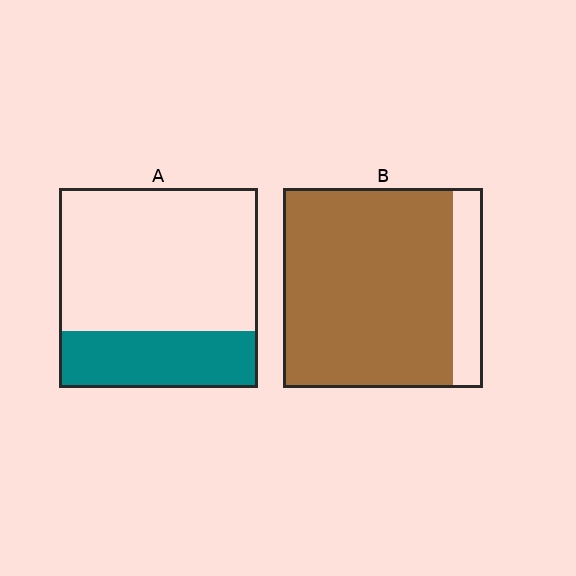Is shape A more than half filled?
No.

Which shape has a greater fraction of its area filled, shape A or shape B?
Shape B.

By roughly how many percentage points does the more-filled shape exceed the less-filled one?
By roughly 55 percentage points (B over A).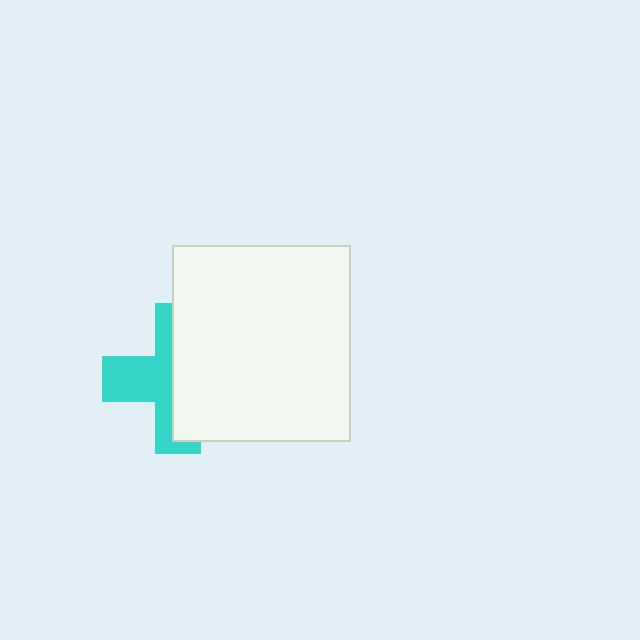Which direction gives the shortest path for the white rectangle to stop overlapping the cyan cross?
Moving right gives the shortest separation.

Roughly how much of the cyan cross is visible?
A small part of it is visible (roughly 45%).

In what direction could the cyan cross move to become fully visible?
The cyan cross could move left. That would shift it out from behind the white rectangle entirely.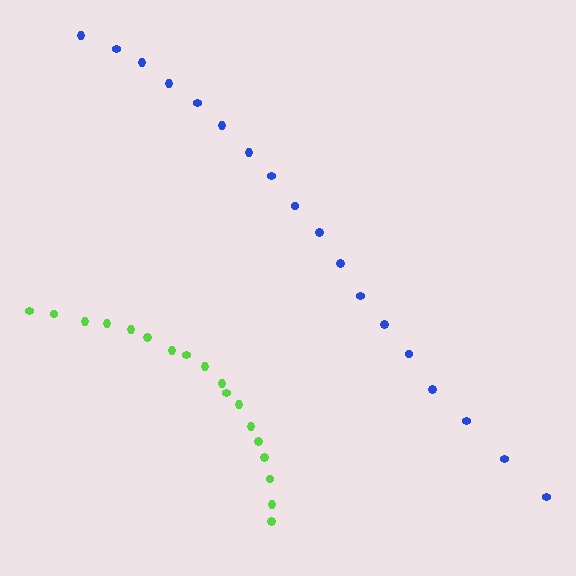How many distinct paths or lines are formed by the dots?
There are 2 distinct paths.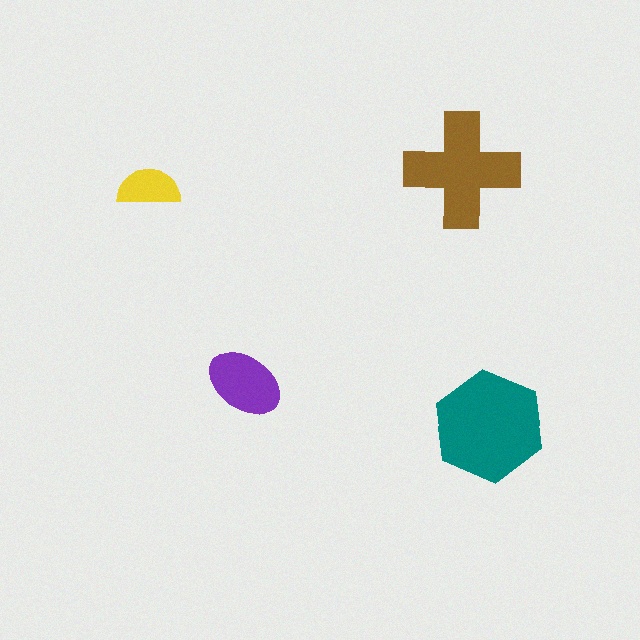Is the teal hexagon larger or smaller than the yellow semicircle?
Larger.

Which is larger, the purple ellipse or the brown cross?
The brown cross.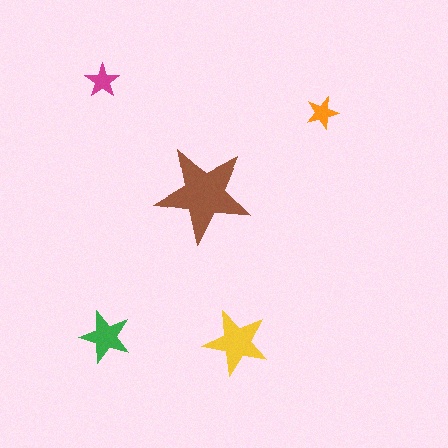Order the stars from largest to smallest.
the brown one, the yellow one, the green one, the magenta one, the orange one.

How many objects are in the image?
There are 5 objects in the image.